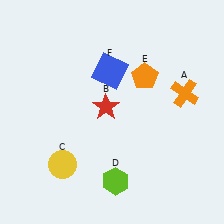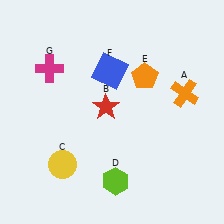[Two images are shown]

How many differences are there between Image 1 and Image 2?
There is 1 difference between the two images.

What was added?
A magenta cross (G) was added in Image 2.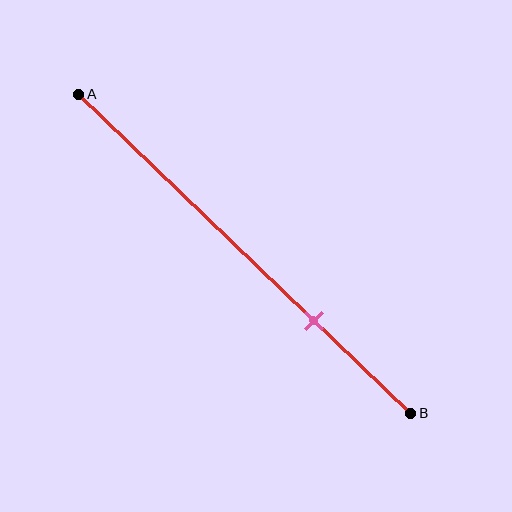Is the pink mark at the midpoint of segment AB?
No, the mark is at about 70% from A, not at the 50% midpoint.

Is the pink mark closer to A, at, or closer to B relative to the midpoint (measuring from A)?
The pink mark is closer to point B than the midpoint of segment AB.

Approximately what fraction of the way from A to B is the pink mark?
The pink mark is approximately 70% of the way from A to B.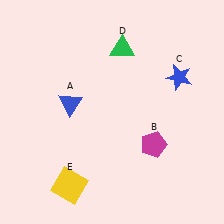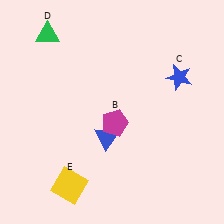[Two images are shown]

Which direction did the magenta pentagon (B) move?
The magenta pentagon (B) moved left.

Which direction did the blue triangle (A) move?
The blue triangle (A) moved right.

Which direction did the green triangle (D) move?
The green triangle (D) moved left.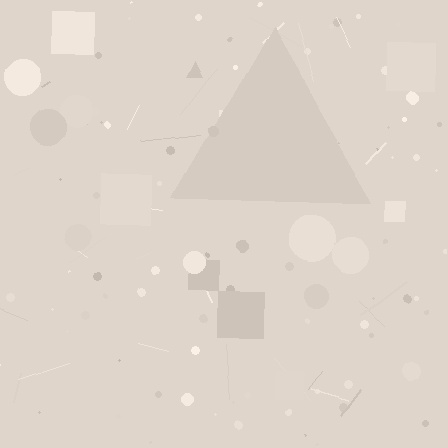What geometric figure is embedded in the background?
A triangle is embedded in the background.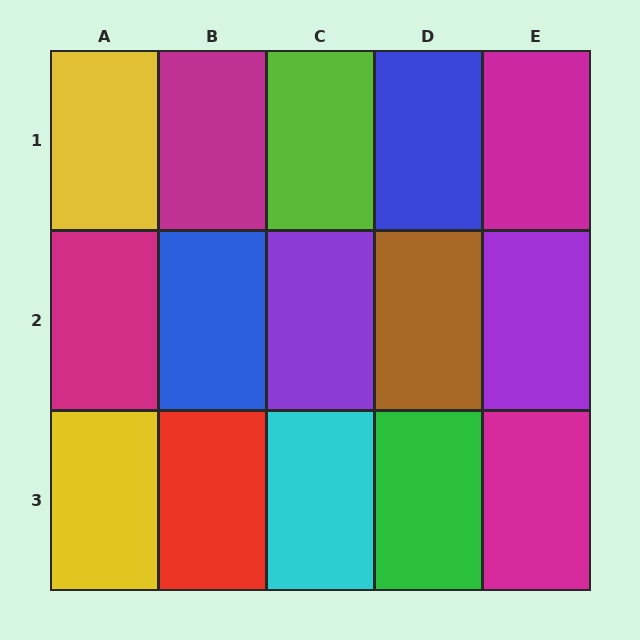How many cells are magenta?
4 cells are magenta.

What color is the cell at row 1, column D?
Blue.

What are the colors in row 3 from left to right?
Yellow, red, cyan, green, magenta.